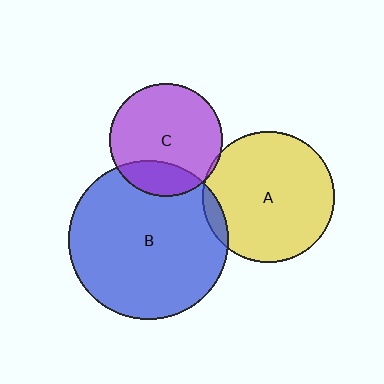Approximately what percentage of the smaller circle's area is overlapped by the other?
Approximately 20%.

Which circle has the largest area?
Circle B (blue).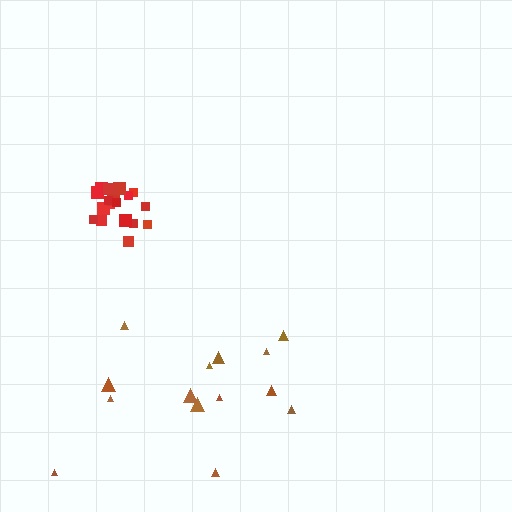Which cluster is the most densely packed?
Red.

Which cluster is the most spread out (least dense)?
Brown.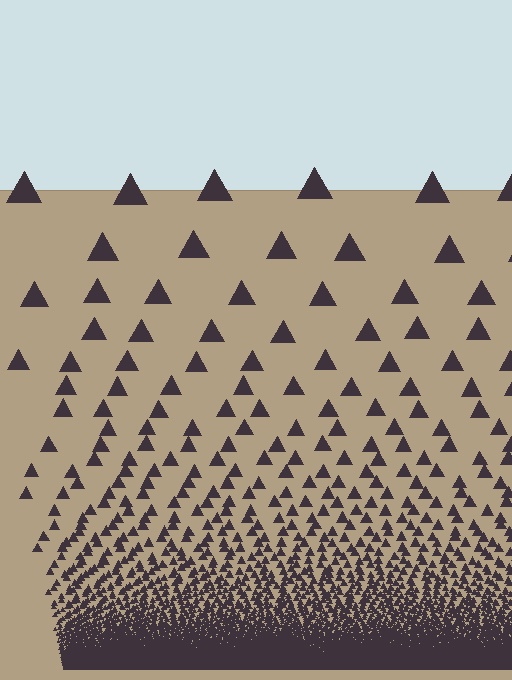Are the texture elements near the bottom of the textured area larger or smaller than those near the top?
Smaller. The gradient is inverted — elements near the bottom are smaller and denser.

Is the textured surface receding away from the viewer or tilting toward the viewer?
The surface appears to tilt toward the viewer. Texture elements get larger and sparser toward the top.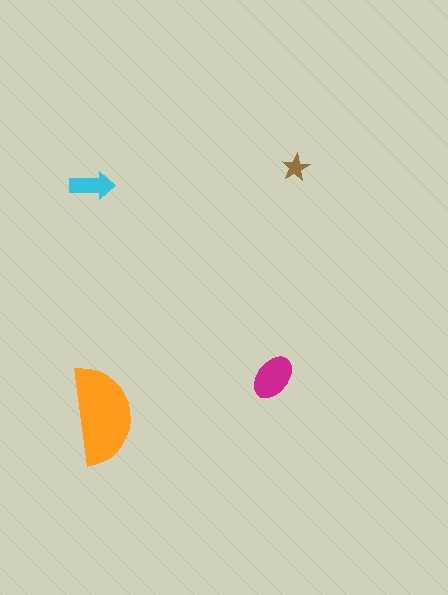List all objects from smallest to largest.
The brown star, the cyan arrow, the magenta ellipse, the orange semicircle.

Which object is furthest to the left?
The cyan arrow is leftmost.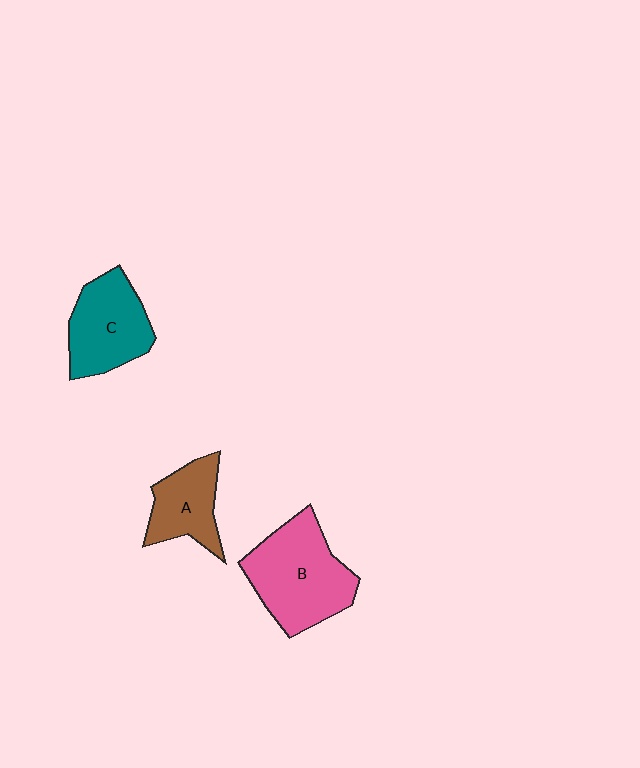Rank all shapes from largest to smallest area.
From largest to smallest: B (pink), C (teal), A (brown).